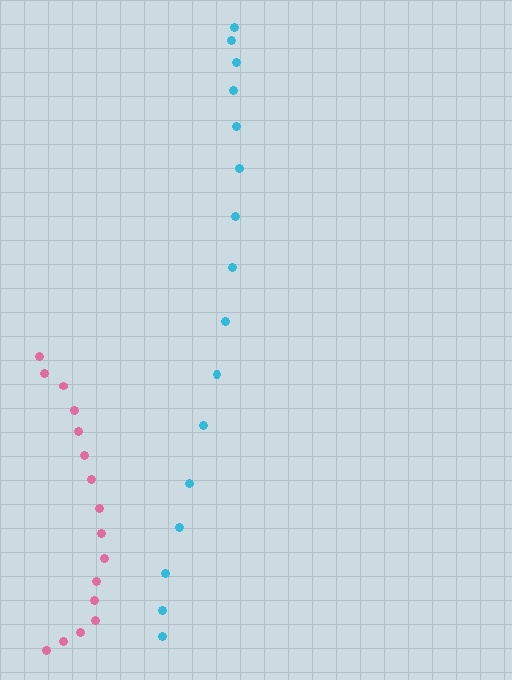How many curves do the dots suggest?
There are 2 distinct paths.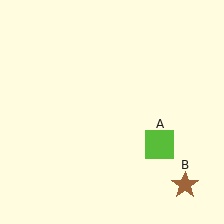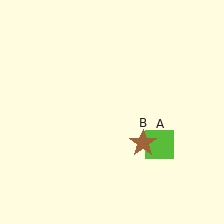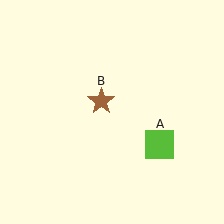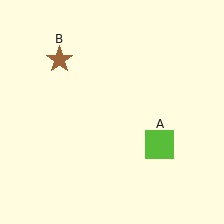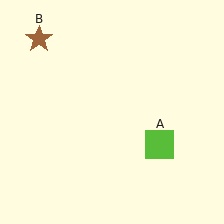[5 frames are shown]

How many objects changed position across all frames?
1 object changed position: brown star (object B).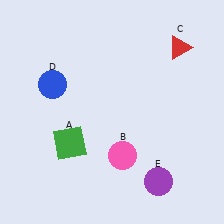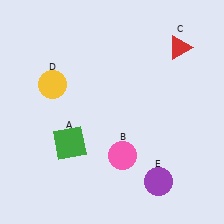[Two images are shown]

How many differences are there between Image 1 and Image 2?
There is 1 difference between the two images.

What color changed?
The circle (D) changed from blue in Image 1 to yellow in Image 2.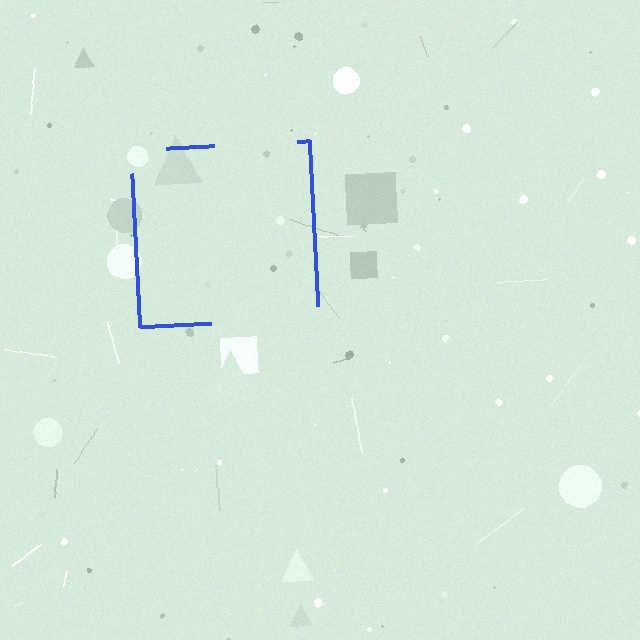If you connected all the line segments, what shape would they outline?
They would outline a square.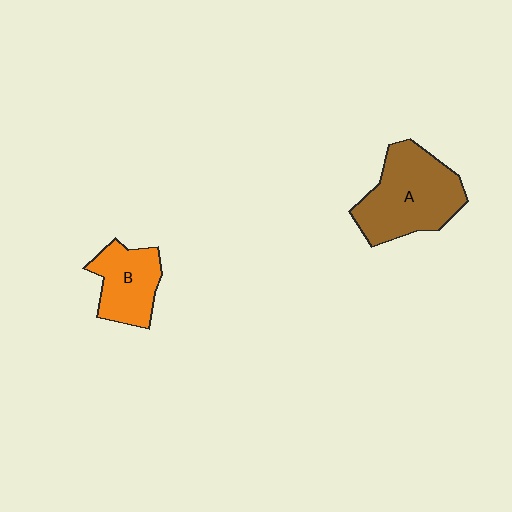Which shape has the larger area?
Shape A (brown).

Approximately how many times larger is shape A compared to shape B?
Approximately 1.6 times.